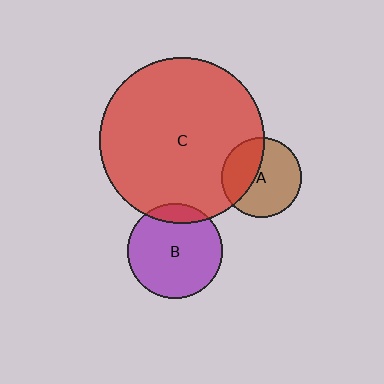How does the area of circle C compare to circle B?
Approximately 3.0 times.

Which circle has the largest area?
Circle C (red).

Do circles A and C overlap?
Yes.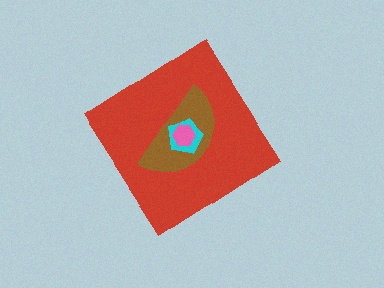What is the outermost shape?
The red diamond.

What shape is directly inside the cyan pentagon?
The pink hexagon.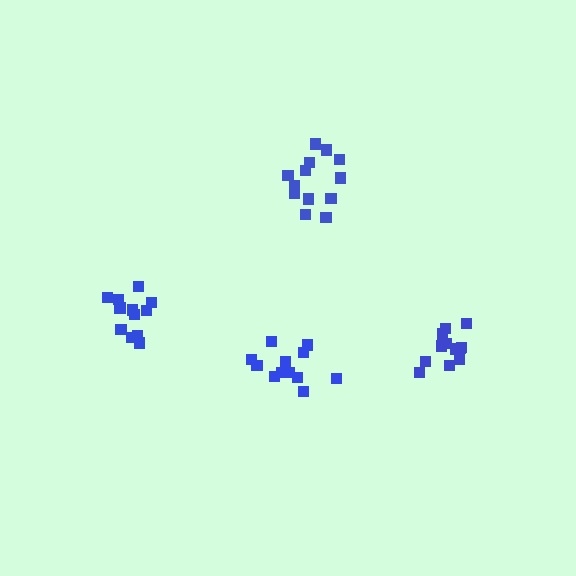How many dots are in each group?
Group 1: 13 dots, Group 2: 12 dots, Group 3: 12 dots, Group 4: 12 dots (49 total).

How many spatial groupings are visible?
There are 4 spatial groupings.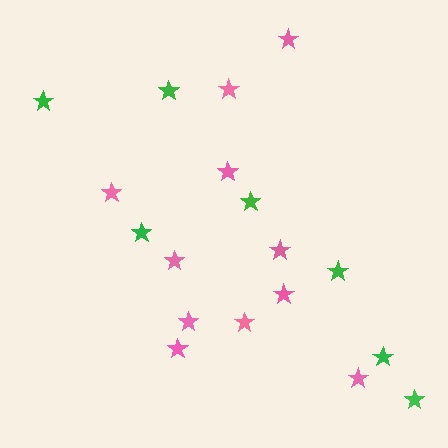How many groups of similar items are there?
There are 2 groups: one group of pink stars (11) and one group of green stars (7).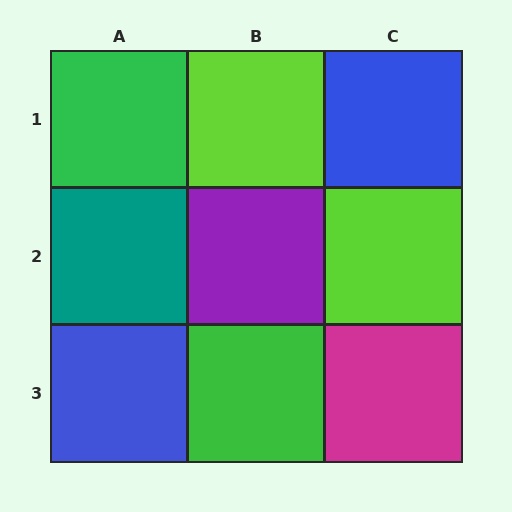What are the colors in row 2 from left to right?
Teal, purple, lime.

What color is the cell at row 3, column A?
Blue.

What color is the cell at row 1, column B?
Lime.